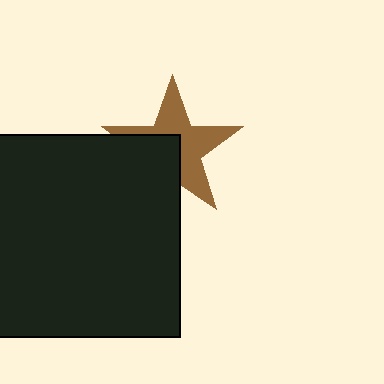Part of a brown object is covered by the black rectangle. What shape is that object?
It is a star.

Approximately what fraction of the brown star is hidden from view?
Roughly 42% of the brown star is hidden behind the black rectangle.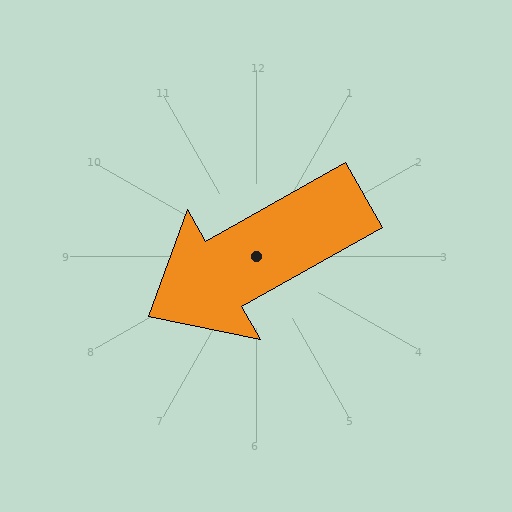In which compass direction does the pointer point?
Southwest.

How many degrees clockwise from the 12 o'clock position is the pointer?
Approximately 241 degrees.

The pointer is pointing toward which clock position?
Roughly 8 o'clock.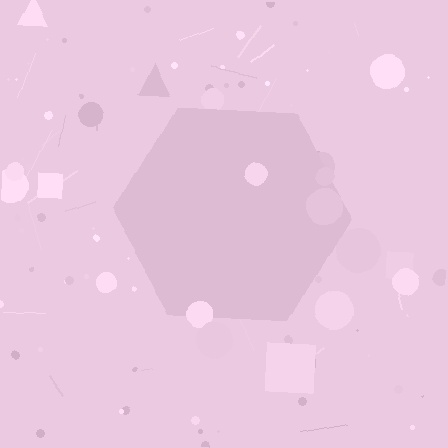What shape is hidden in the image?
A hexagon is hidden in the image.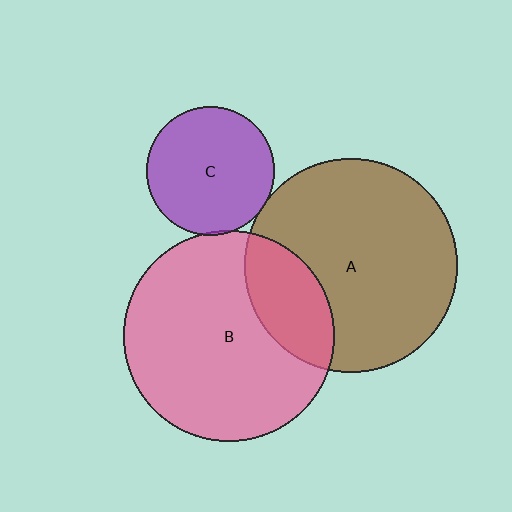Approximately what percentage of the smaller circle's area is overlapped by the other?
Approximately 20%.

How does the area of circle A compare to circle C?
Approximately 2.8 times.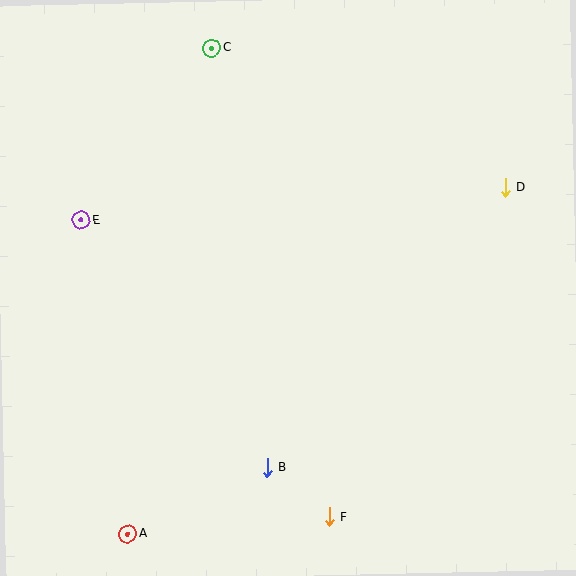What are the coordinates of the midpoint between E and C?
The midpoint between E and C is at (146, 134).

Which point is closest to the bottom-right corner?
Point F is closest to the bottom-right corner.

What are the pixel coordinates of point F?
Point F is at (329, 517).